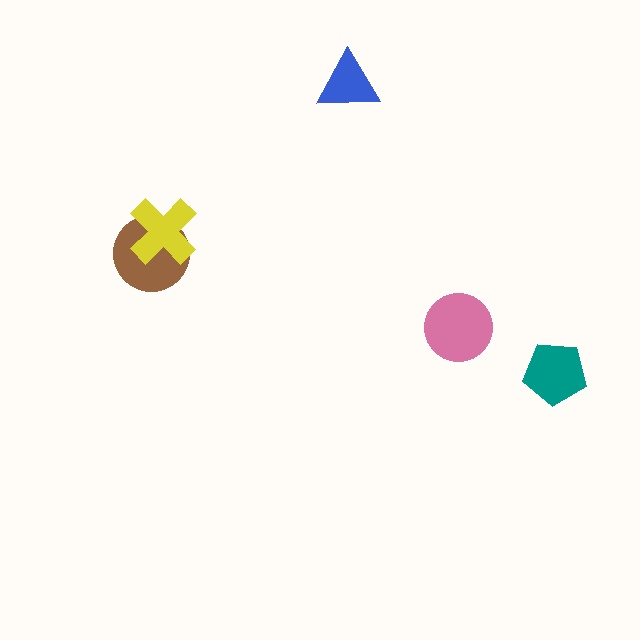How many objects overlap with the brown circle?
1 object overlaps with the brown circle.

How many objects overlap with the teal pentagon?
0 objects overlap with the teal pentagon.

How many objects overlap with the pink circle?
0 objects overlap with the pink circle.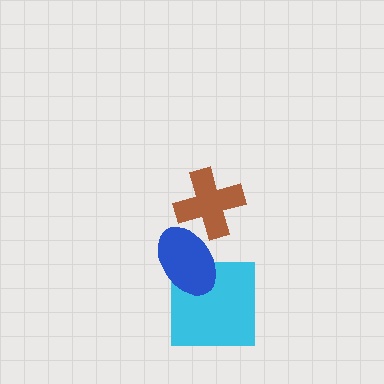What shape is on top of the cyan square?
The blue ellipse is on top of the cyan square.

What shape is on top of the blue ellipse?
The brown cross is on top of the blue ellipse.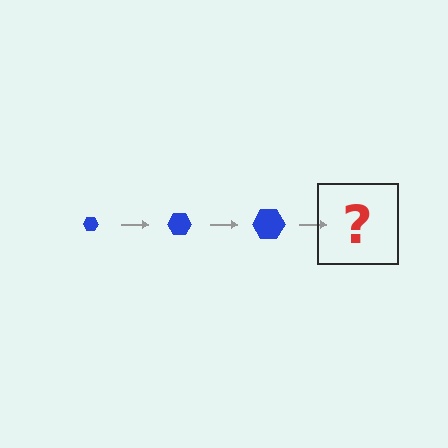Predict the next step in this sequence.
The next step is a blue hexagon, larger than the previous one.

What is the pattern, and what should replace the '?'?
The pattern is that the hexagon gets progressively larger each step. The '?' should be a blue hexagon, larger than the previous one.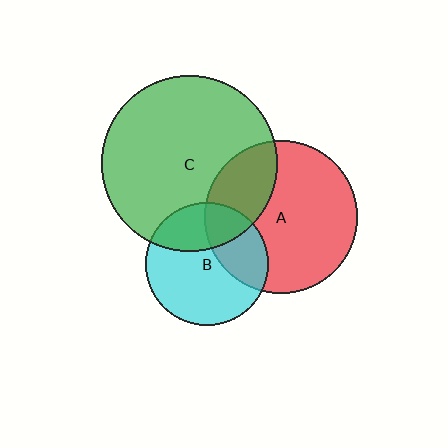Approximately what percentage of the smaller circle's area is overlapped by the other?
Approximately 25%.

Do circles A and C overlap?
Yes.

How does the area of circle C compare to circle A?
Approximately 1.3 times.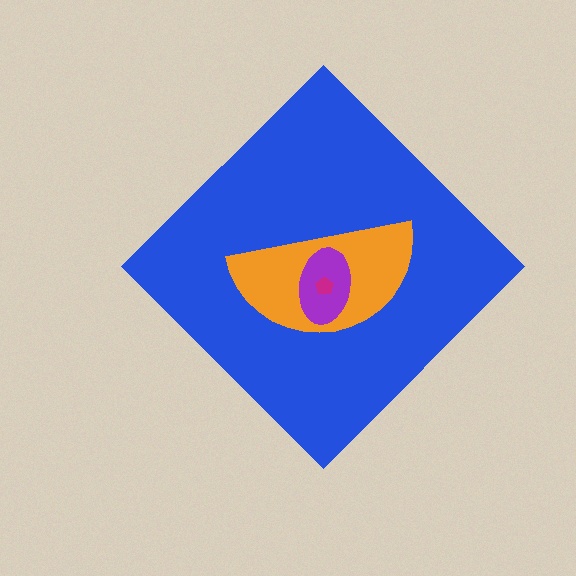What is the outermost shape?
The blue diamond.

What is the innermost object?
The magenta pentagon.